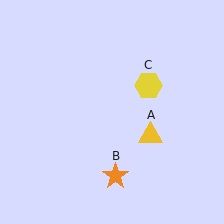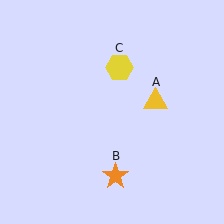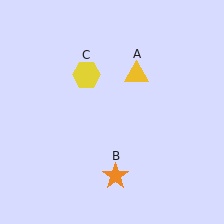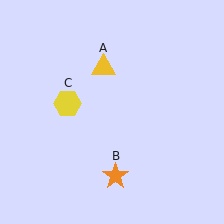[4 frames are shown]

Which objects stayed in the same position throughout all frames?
Orange star (object B) remained stationary.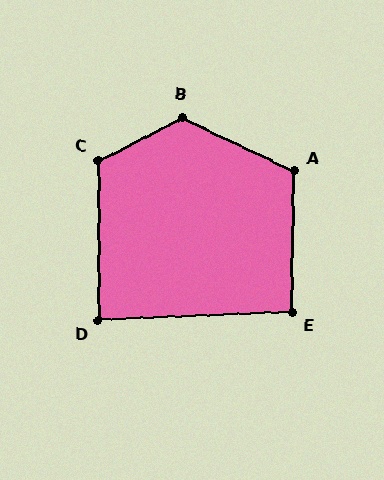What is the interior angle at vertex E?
Approximately 93 degrees (approximately right).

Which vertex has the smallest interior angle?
D, at approximately 88 degrees.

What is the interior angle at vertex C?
Approximately 117 degrees (obtuse).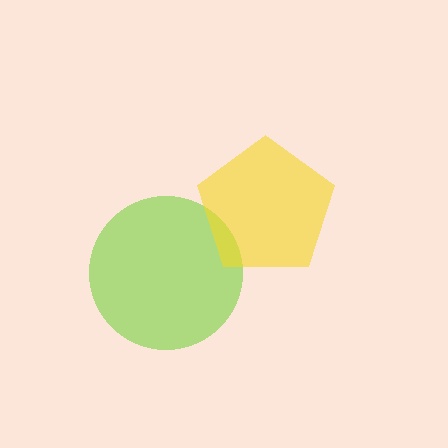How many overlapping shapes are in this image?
There are 2 overlapping shapes in the image.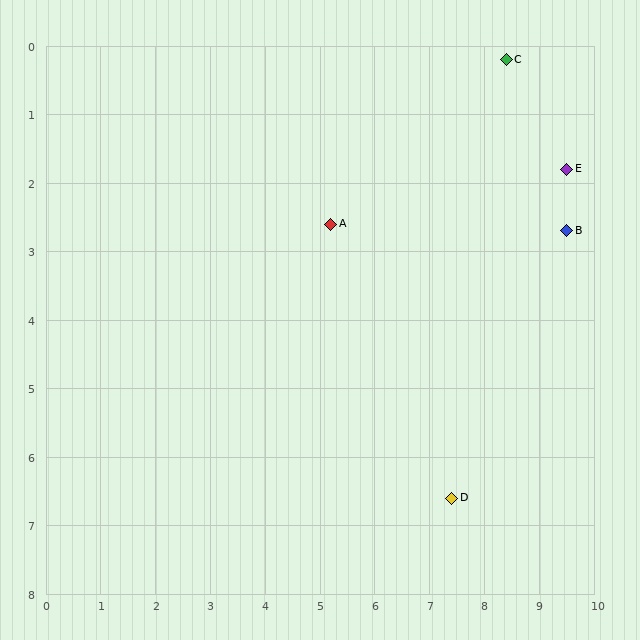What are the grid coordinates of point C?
Point C is at approximately (8.4, 0.2).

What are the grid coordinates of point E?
Point E is at approximately (9.5, 1.8).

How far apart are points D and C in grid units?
Points D and C are about 6.5 grid units apart.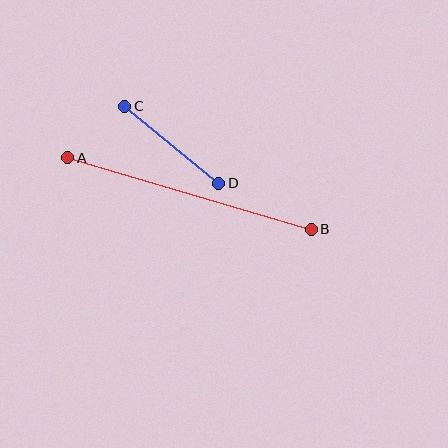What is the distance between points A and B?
The distance is approximately 254 pixels.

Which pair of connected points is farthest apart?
Points A and B are farthest apart.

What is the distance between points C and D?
The distance is approximately 121 pixels.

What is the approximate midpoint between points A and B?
The midpoint is at approximately (189, 193) pixels.